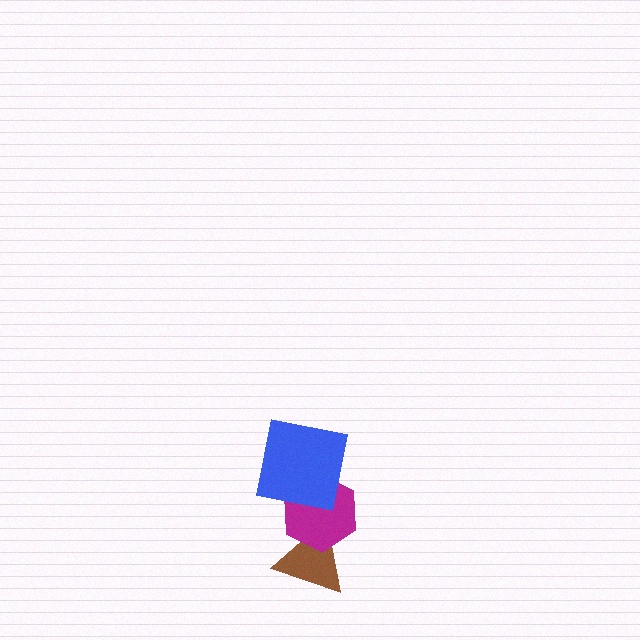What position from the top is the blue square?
The blue square is 1st from the top.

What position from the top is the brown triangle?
The brown triangle is 3rd from the top.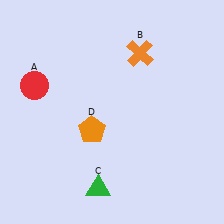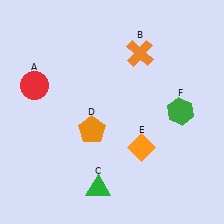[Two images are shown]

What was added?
An orange diamond (E), a green hexagon (F) were added in Image 2.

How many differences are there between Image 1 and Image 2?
There are 2 differences between the two images.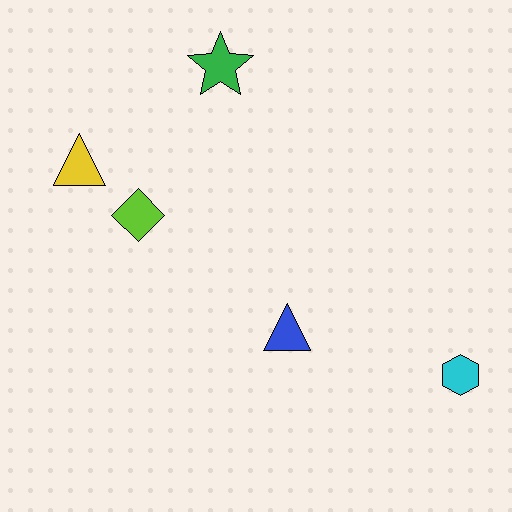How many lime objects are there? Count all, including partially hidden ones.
There is 1 lime object.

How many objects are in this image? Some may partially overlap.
There are 5 objects.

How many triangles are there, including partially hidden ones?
There are 2 triangles.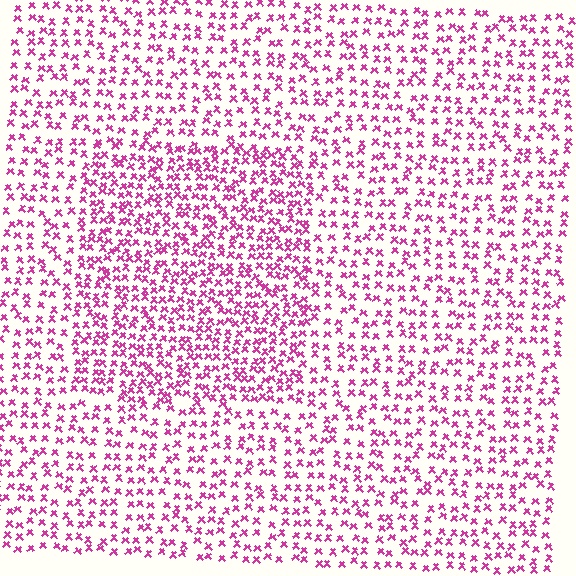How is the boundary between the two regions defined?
The boundary is defined by a change in element density (approximately 1.6x ratio). All elements are the same color, size, and shape.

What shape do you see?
I see a rectangle.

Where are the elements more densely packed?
The elements are more densely packed inside the rectangle boundary.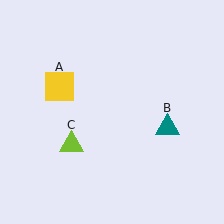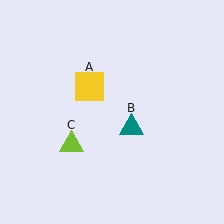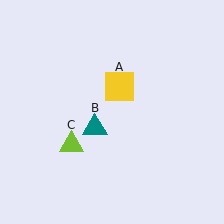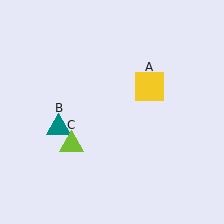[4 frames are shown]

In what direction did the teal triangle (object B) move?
The teal triangle (object B) moved left.